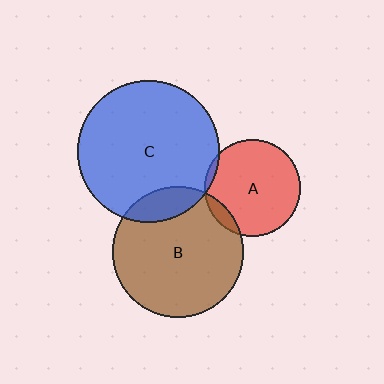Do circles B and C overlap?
Yes.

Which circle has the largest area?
Circle C (blue).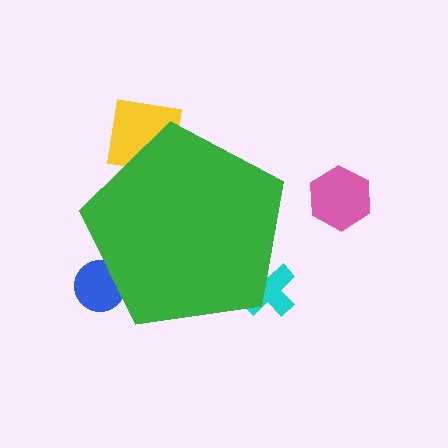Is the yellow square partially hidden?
Yes, the yellow square is partially hidden behind the green pentagon.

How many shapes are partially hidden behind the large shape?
3 shapes are partially hidden.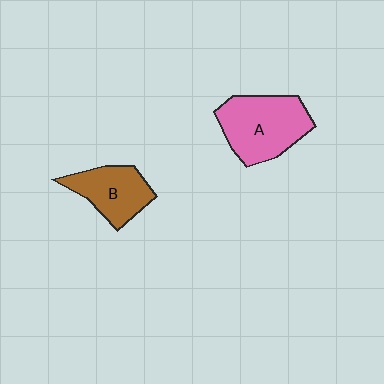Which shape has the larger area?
Shape A (pink).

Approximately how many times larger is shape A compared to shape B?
Approximately 1.4 times.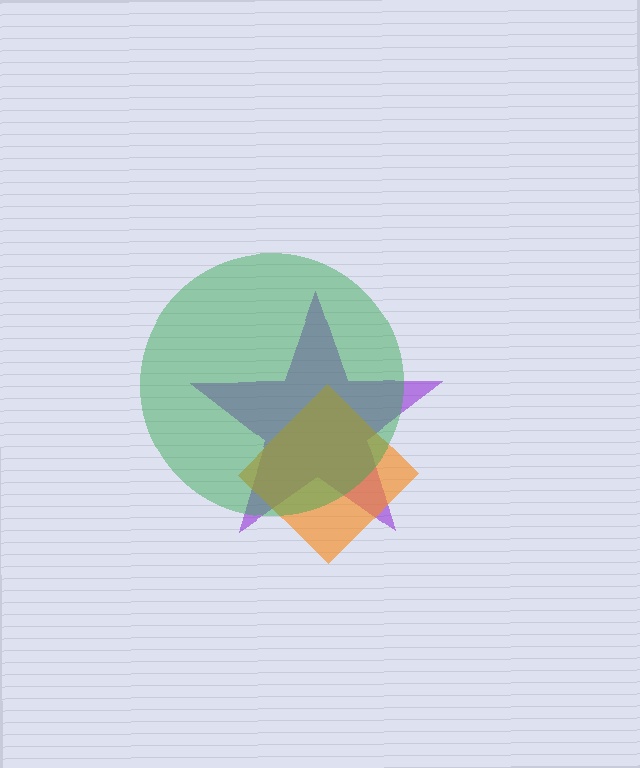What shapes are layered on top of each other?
The layered shapes are: a purple star, an orange diamond, a green circle.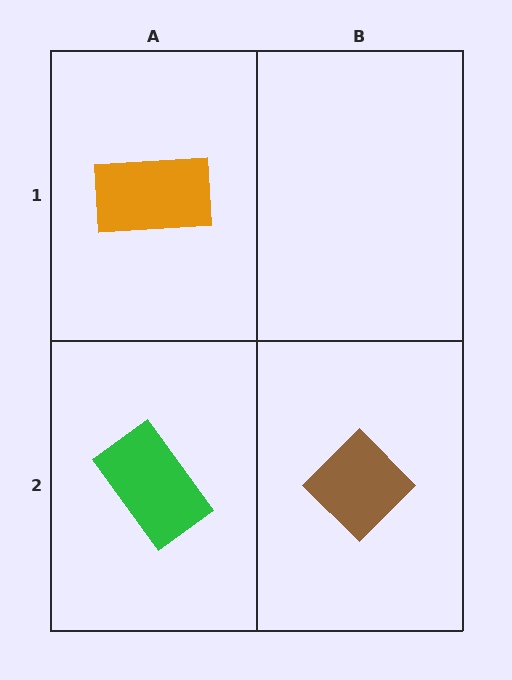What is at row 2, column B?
A brown diamond.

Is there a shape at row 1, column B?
No, that cell is empty.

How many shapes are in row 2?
2 shapes.